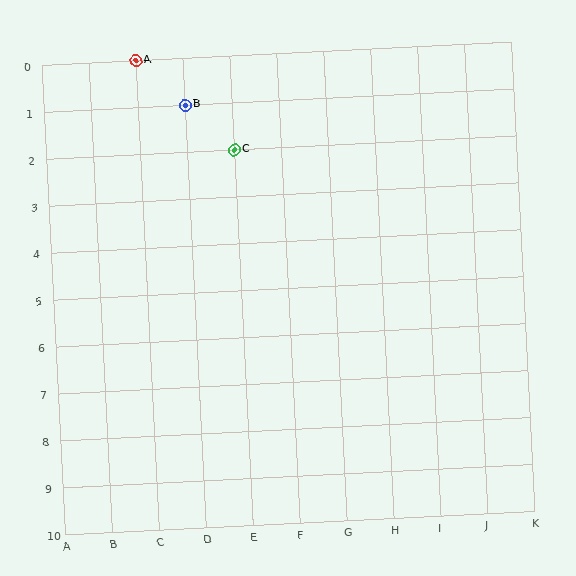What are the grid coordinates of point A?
Point A is at grid coordinates (C, 0).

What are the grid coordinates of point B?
Point B is at grid coordinates (D, 1).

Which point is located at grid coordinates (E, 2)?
Point C is at (E, 2).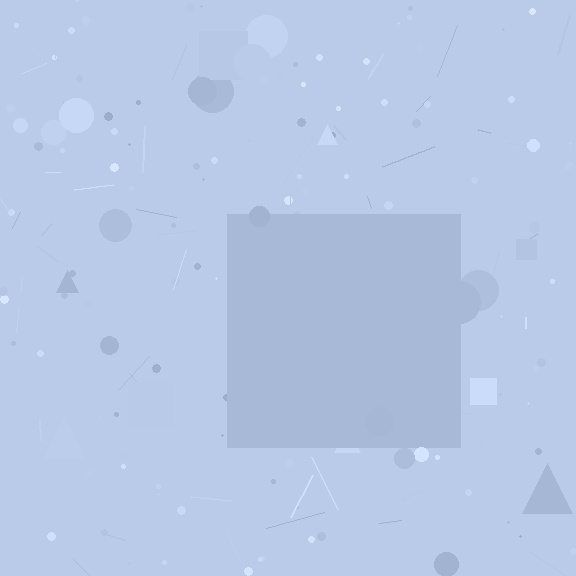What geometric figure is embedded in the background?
A square is embedded in the background.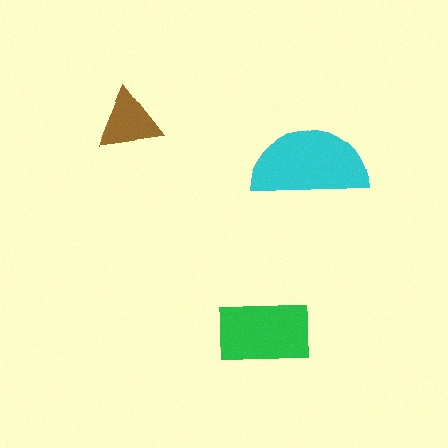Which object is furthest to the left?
The brown triangle is leftmost.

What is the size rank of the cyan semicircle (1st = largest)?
1st.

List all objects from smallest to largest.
The brown triangle, the green rectangle, the cyan semicircle.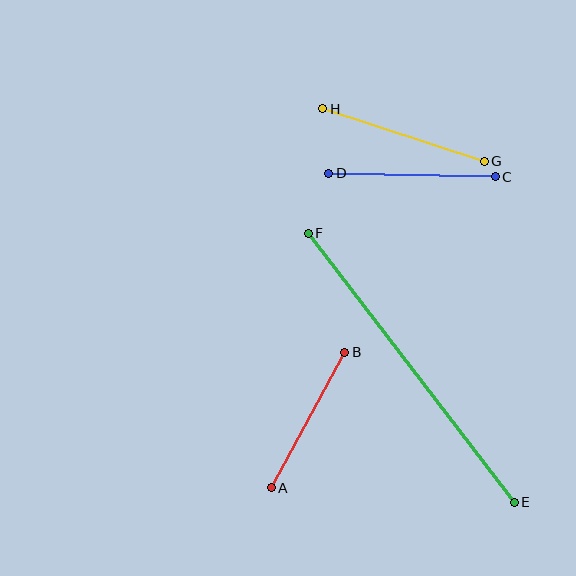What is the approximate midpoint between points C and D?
The midpoint is at approximately (412, 175) pixels.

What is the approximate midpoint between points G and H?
The midpoint is at approximately (403, 135) pixels.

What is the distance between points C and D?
The distance is approximately 167 pixels.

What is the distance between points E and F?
The distance is approximately 339 pixels.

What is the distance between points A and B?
The distance is approximately 154 pixels.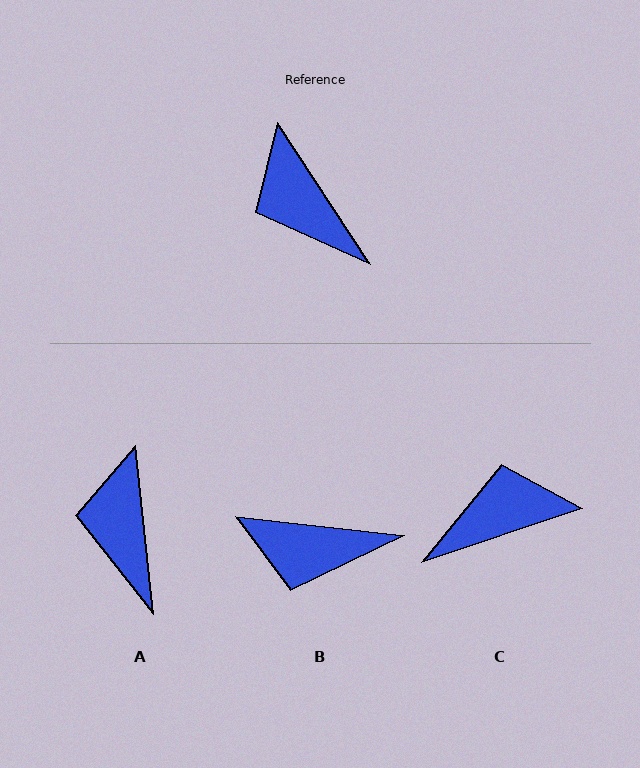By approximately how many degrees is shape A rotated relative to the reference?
Approximately 27 degrees clockwise.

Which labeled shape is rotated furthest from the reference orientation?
C, about 104 degrees away.